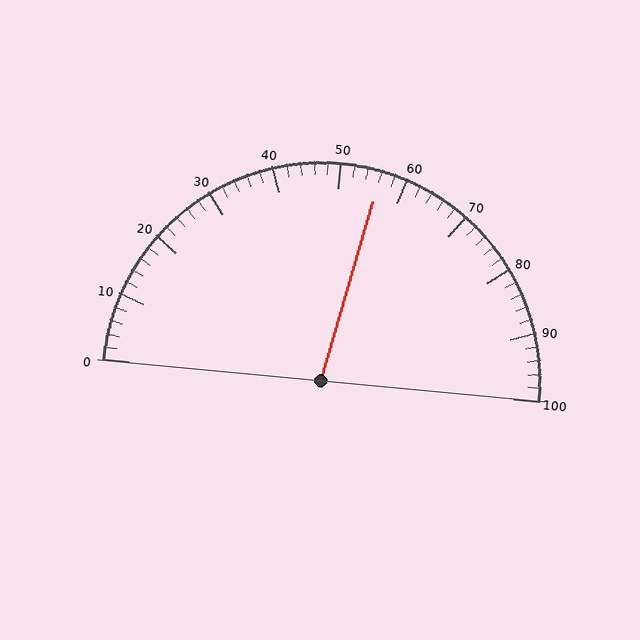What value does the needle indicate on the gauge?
The needle indicates approximately 56.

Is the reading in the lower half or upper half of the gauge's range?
The reading is in the upper half of the range (0 to 100).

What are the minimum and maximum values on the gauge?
The gauge ranges from 0 to 100.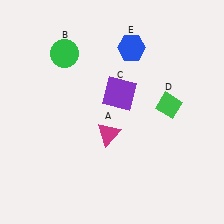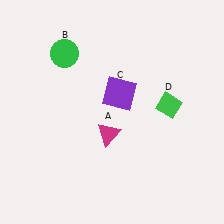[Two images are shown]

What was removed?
The blue hexagon (E) was removed in Image 2.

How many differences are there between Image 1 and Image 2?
There is 1 difference between the two images.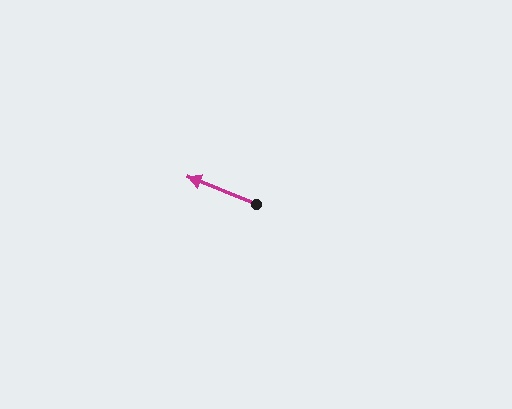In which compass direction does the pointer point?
Northwest.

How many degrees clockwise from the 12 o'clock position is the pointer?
Approximately 293 degrees.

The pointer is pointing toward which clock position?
Roughly 10 o'clock.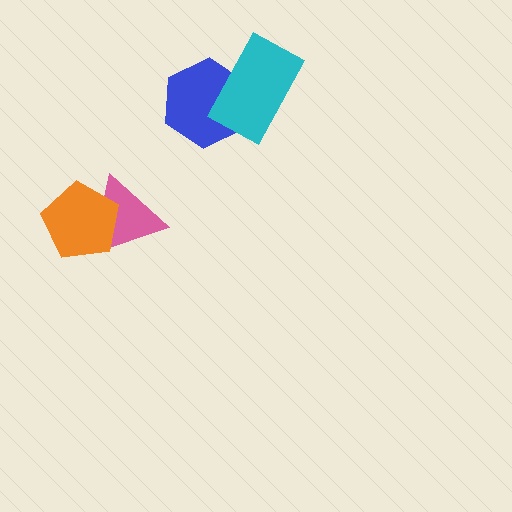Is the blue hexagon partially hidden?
Yes, it is partially covered by another shape.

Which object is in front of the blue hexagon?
The cyan rectangle is in front of the blue hexagon.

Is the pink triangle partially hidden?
Yes, it is partially covered by another shape.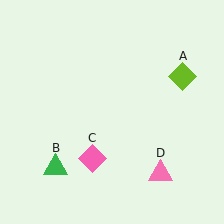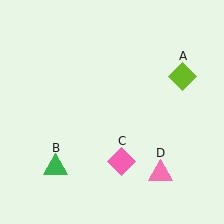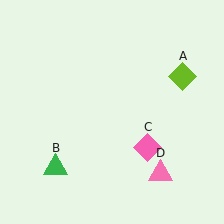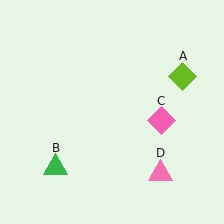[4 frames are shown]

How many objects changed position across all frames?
1 object changed position: pink diamond (object C).